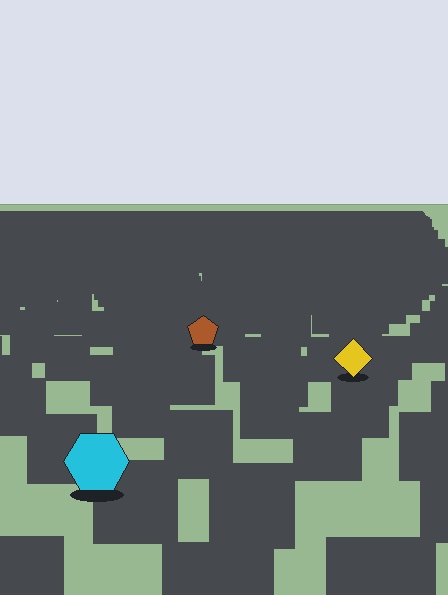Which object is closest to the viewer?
The cyan hexagon is closest. The texture marks near it are larger and more spread out.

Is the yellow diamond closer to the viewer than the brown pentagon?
Yes. The yellow diamond is closer — you can tell from the texture gradient: the ground texture is coarser near it.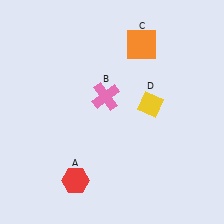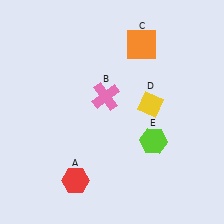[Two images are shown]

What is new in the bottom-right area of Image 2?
A lime hexagon (E) was added in the bottom-right area of Image 2.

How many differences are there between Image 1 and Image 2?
There is 1 difference between the two images.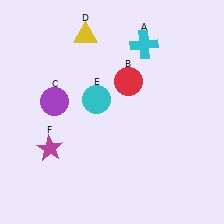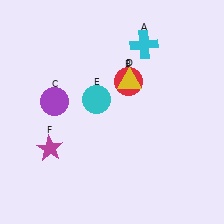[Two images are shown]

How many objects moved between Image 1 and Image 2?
1 object moved between the two images.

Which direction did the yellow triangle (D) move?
The yellow triangle (D) moved down.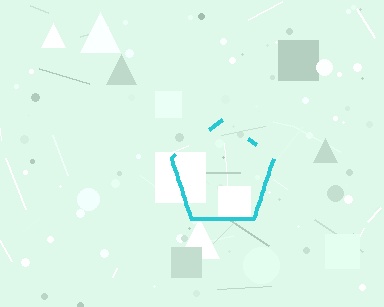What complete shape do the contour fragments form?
The contour fragments form a pentagon.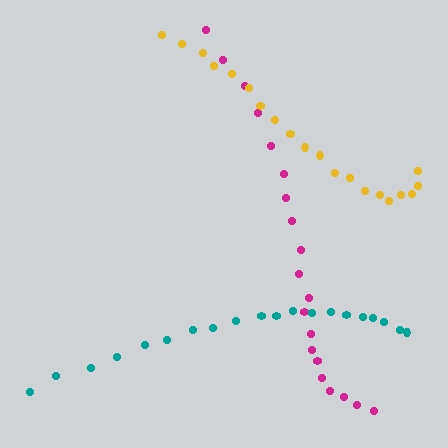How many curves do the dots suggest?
There are 3 distinct paths.